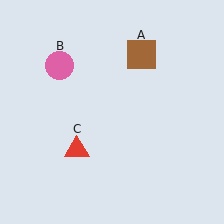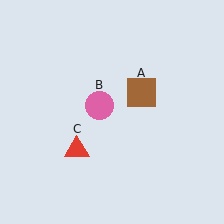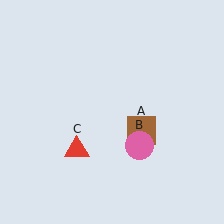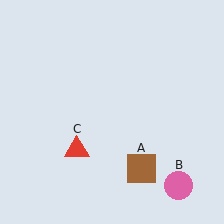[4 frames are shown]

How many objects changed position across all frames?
2 objects changed position: brown square (object A), pink circle (object B).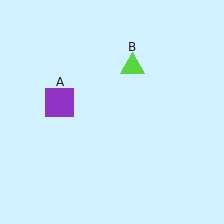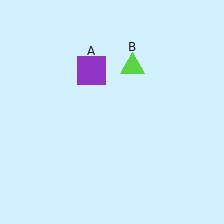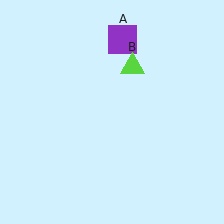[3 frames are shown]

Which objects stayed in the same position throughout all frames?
Lime triangle (object B) remained stationary.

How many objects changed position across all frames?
1 object changed position: purple square (object A).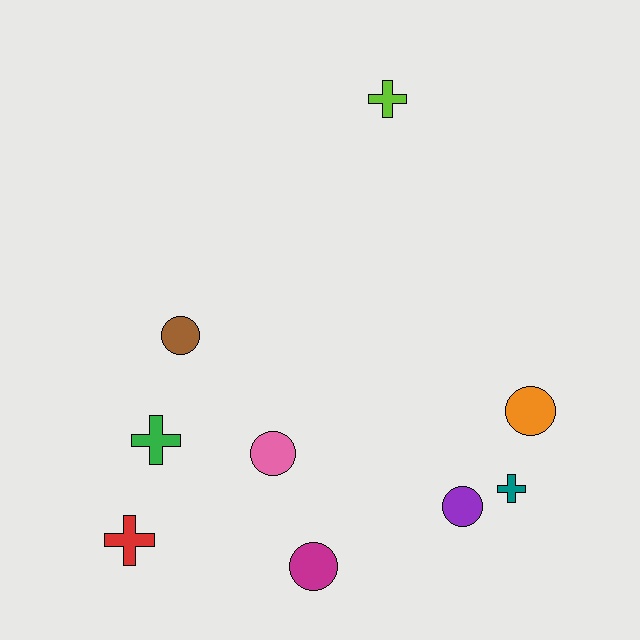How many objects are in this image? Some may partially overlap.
There are 9 objects.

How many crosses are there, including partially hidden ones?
There are 4 crosses.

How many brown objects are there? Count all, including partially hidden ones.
There is 1 brown object.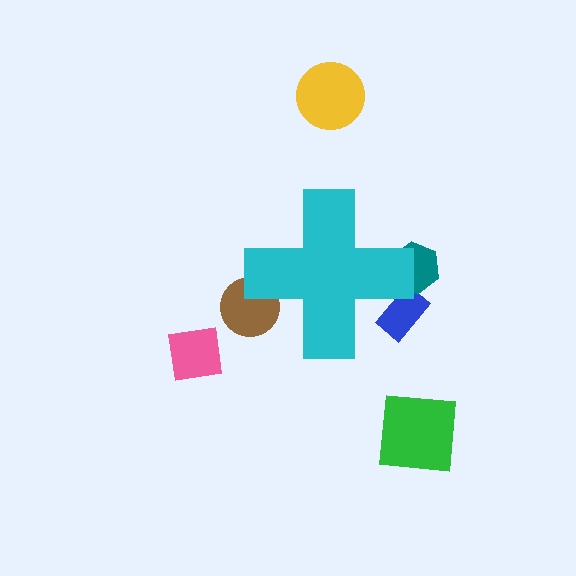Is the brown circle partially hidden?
Yes, the brown circle is partially hidden behind the cyan cross.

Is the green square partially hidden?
No, the green square is fully visible.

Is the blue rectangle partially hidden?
Yes, the blue rectangle is partially hidden behind the cyan cross.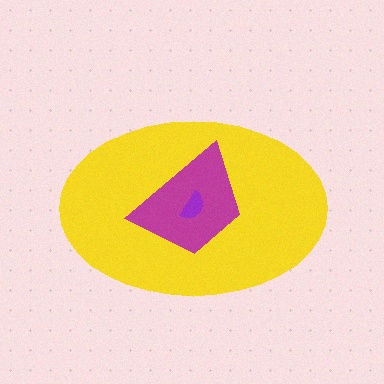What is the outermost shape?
The yellow ellipse.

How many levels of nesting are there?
3.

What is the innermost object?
The purple semicircle.